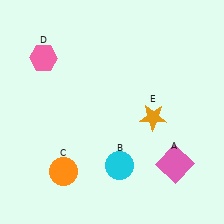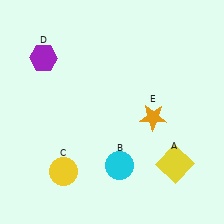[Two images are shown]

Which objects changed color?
A changed from pink to yellow. C changed from orange to yellow. D changed from pink to purple.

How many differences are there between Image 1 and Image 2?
There are 3 differences between the two images.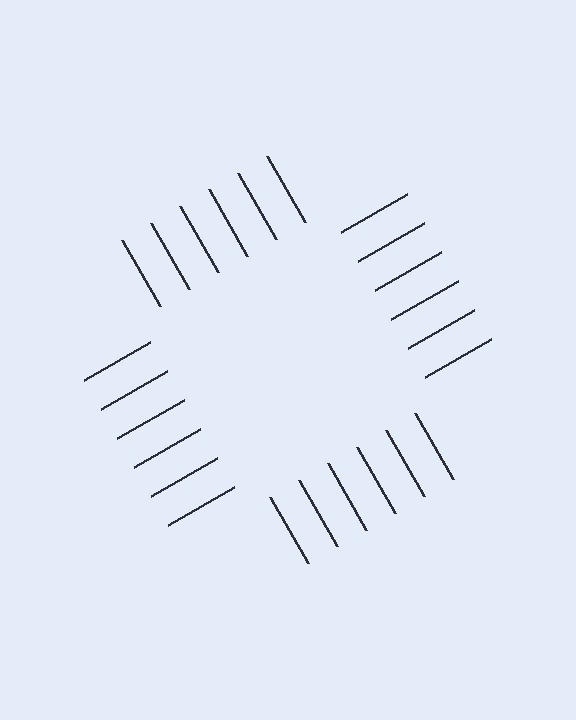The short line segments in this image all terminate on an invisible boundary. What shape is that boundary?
An illusory square — the line segments terminate on its edges but no continuous stroke is drawn.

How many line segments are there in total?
24 — 6 along each of the 4 edges.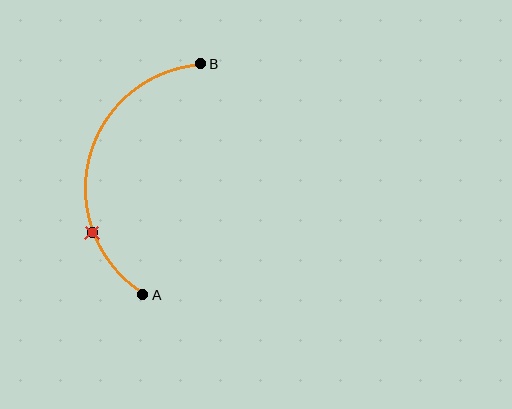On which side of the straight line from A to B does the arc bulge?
The arc bulges to the left of the straight line connecting A and B.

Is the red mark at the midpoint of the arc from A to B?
No. The red mark lies on the arc but is closer to endpoint A. The arc midpoint would be at the point on the curve equidistant along the arc from both A and B.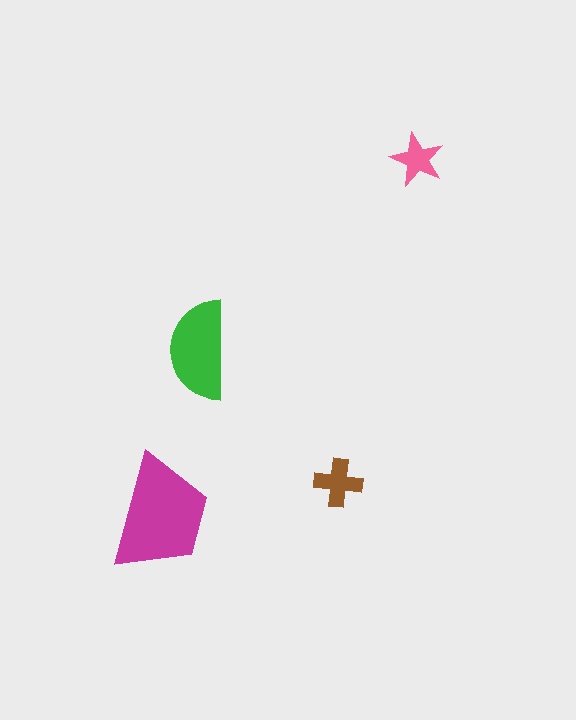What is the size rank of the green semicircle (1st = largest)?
2nd.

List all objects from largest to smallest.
The magenta trapezoid, the green semicircle, the brown cross, the pink star.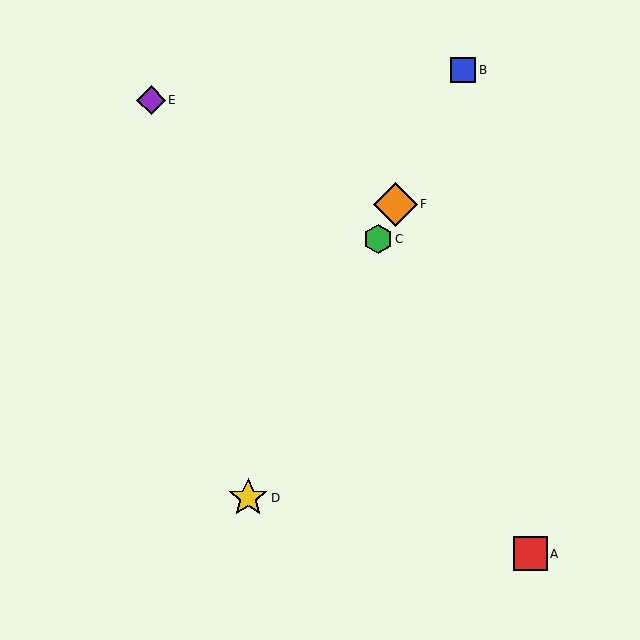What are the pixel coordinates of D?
Object D is at (248, 498).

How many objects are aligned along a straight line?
4 objects (B, C, D, F) are aligned along a straight line.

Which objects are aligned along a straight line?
Objects B, C, D, F are aligned along a straight line.